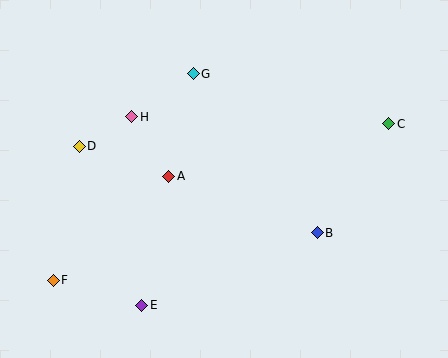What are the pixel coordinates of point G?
Point G is at (193, 74).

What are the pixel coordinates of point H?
Point H is at (132, 117).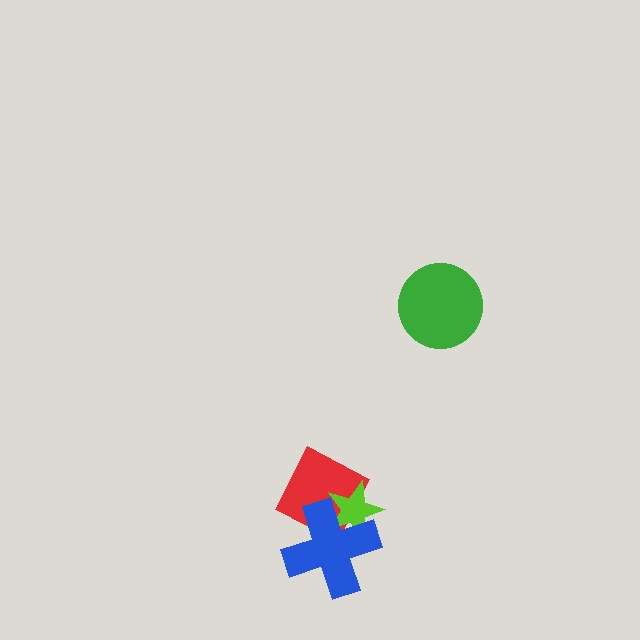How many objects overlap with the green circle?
0 objects overlap with the green circle.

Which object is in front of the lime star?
The blue cross is in front of the lime star.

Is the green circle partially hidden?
No, no other shape covers it.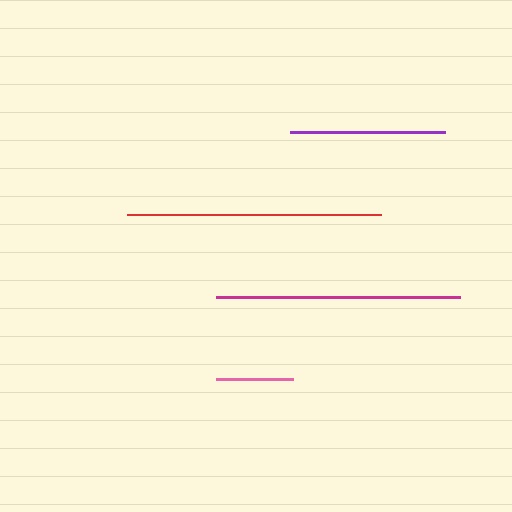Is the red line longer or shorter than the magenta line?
The red line is longer than the magenta line.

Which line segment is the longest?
The red line is the longest at approximately 255 pixels.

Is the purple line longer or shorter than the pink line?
The purple line is longer than the pink line.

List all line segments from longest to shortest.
From longest to shortest: red, magenta, purple, pink.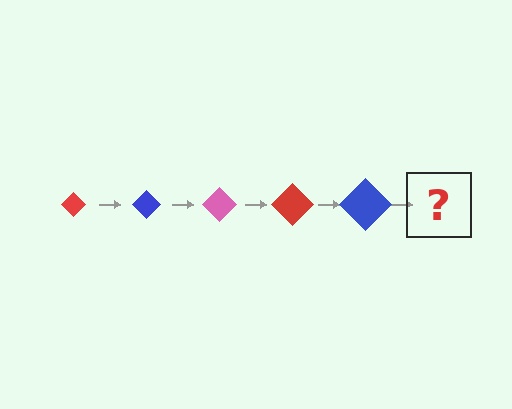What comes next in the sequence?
The next element should be a pink diamond, larger than the previous one.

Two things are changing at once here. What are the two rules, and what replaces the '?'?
The two rules are that the diamond grows larger each step and the color cycles through red, blue, and pink. The '?' should be a pink diamond, larger than the previous one.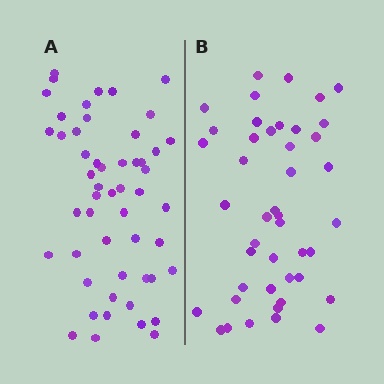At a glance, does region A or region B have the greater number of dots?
Region A (the left region) has more dots.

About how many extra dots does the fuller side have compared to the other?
Region A has roughly 8 or so more dots than region B.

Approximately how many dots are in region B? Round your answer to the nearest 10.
About 40 dots. (The exact count is 44, which rounds to 40.)